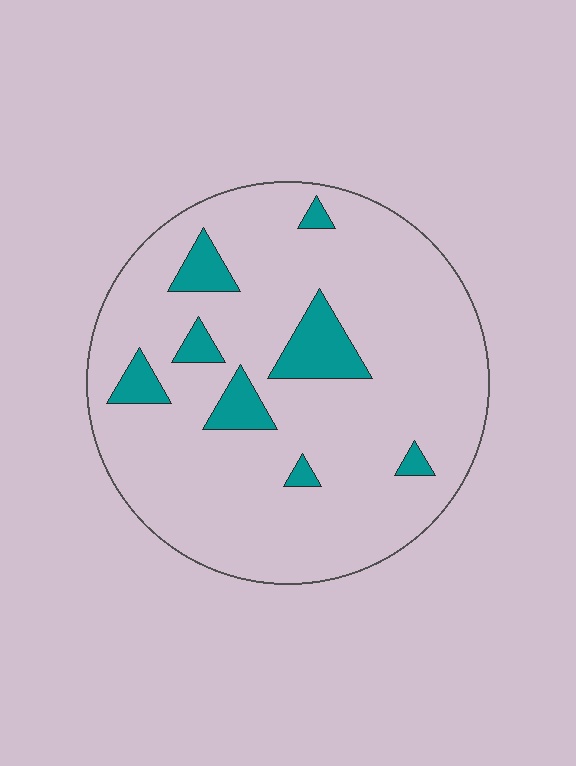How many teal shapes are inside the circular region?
8.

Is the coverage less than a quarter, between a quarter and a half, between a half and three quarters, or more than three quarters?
Less than a quarter.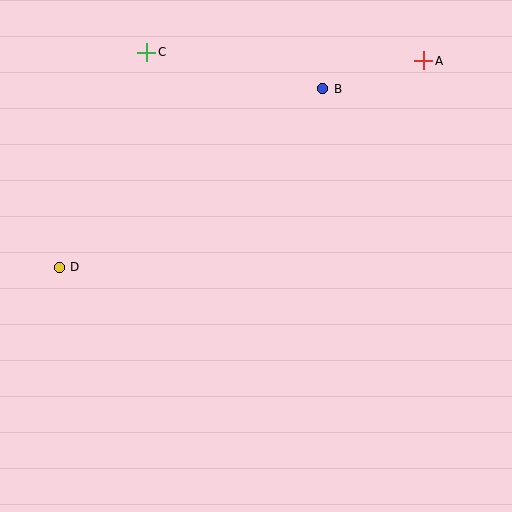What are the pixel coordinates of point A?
Point A is at (424, 61).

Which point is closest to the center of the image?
Point B at (323, 89) is closest to the center.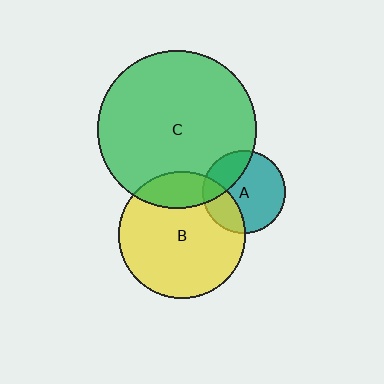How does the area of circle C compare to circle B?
Approximately 1.6 times.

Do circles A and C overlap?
Yes.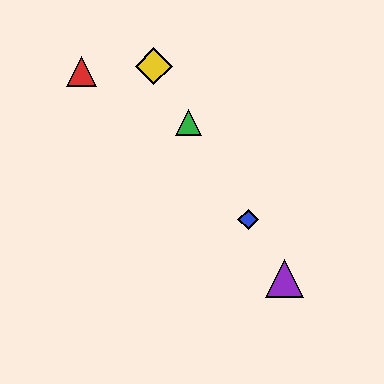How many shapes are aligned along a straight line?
4 shapes (the blue diamond, the green triangle, the yellow diamond, the purple triangle) are aligned along a straight line.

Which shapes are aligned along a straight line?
The blue diamond, the green triangle, the yellow diamond, the purple triangle are aligned along a straight line.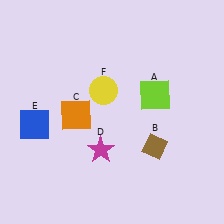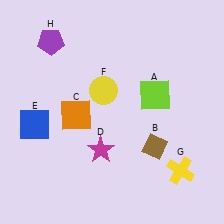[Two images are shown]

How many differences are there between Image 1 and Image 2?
There are 2 differences between the two images.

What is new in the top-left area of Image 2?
A purple pentagon (H) was added in the top-left area of Image 2.